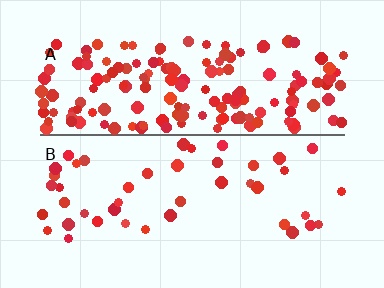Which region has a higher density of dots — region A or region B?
A (the top).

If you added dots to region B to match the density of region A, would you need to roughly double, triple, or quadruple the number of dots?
Approximately quadruple.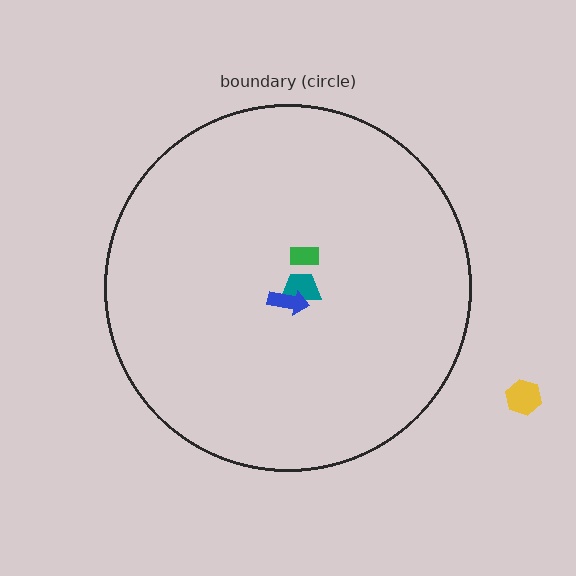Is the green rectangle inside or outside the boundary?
Inside.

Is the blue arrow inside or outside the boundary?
Inside.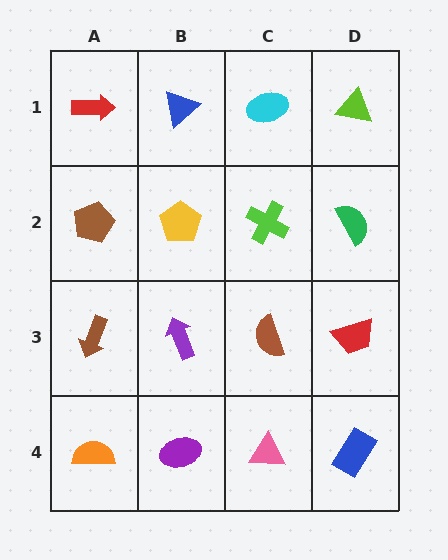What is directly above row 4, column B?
A purple arrow.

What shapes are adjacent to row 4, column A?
A brown arrow (row 3, column A), a purple ellipse (row 4, column B).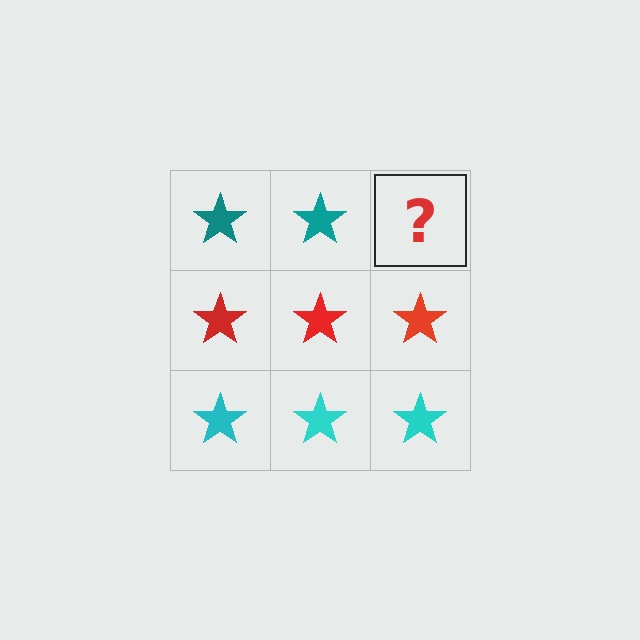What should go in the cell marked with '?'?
The missing cell should contain a teal star.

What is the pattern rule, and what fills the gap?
The rule is that each row has a consistent color. The gap should be filled with a teal star.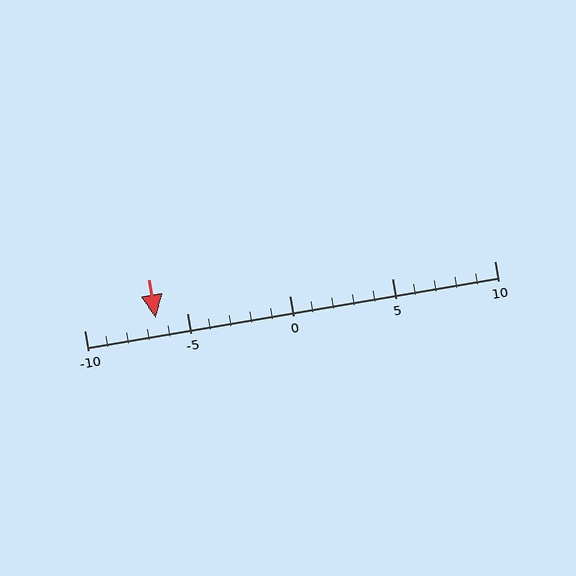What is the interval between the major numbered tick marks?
The major tick marks are spaced 5 units apart.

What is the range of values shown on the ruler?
The ruler shows values from -10 to 10.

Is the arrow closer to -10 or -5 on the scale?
The arrow is closer to -5.